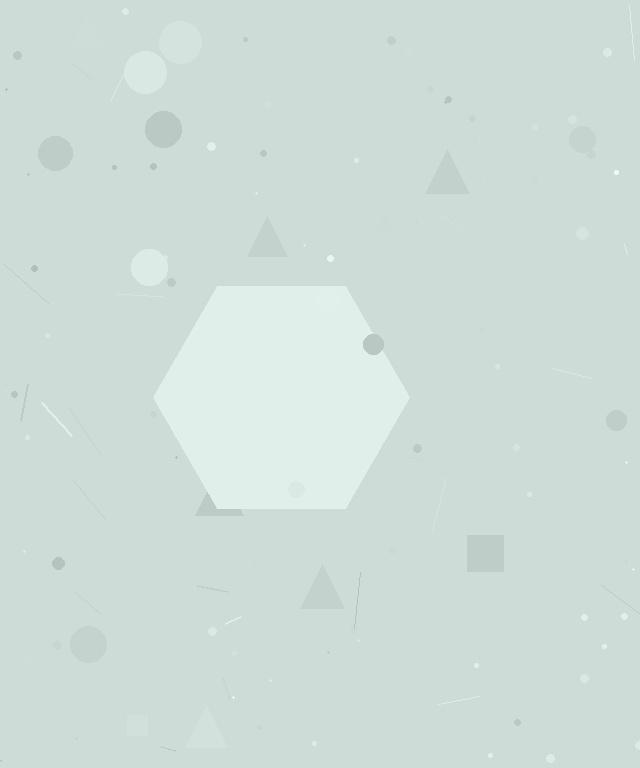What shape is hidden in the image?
A hexagon is hidden in the image.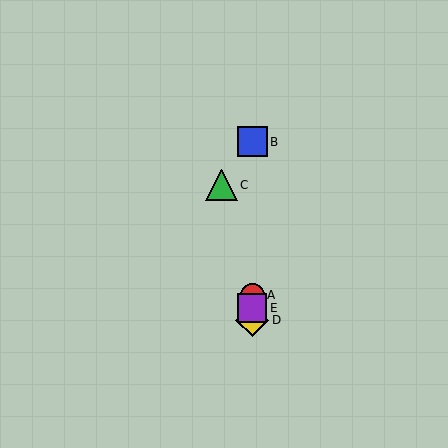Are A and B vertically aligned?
Yes, both are at x≈252.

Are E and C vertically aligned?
No, E is at x≈252 and C is at x≈222.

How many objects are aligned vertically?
4 objects (A, B, D, E) are aligned vertically.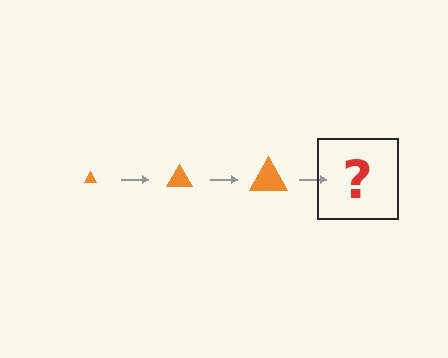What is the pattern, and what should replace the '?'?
The pattern is that the triangle gets progressively larger each step. The '?' should be an orange triangle, larger than the previous one.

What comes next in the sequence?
The next element should be an orange triangle, larger than the previous one.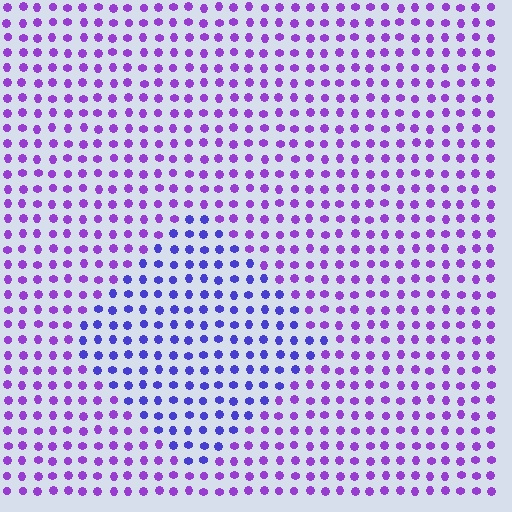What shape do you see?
I see a diamond.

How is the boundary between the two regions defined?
The boundary is defined purely by a slight shift in hue (about 33 degrees). Spacing, size, and orientation are identical on both sides.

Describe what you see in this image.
The image is filled with small purple elements in a uniform arrangement. A diamond-shaped region is visible where the elements are tinted to a slightly different hue, forming a subtle color boundary.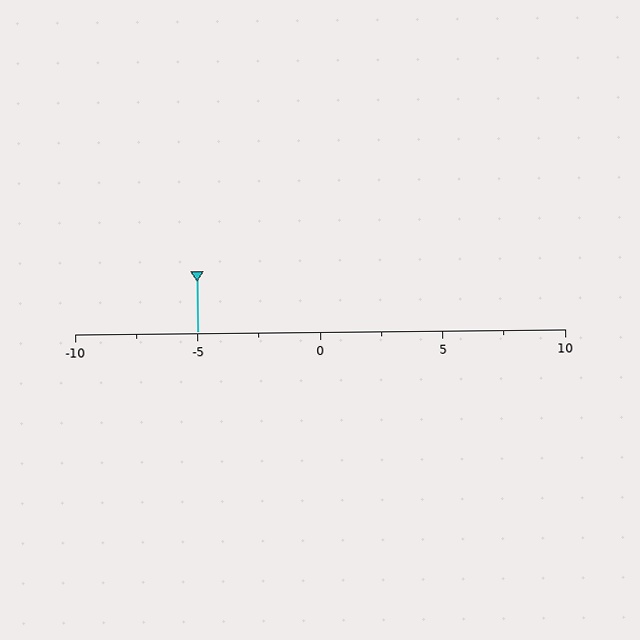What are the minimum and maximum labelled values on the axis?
The axis runs from -10 to 10.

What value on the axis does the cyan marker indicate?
The marker indicates approximately -5.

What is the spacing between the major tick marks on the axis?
The major ticks are spaced 5 apart.